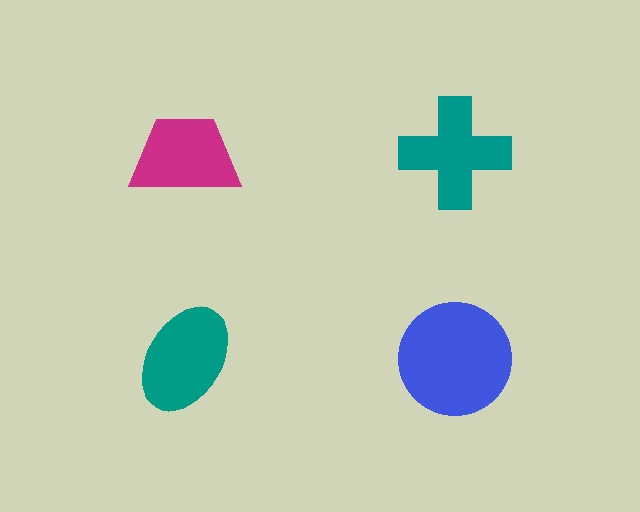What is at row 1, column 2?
A teal cross.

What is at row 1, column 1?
A magenta trapezoid.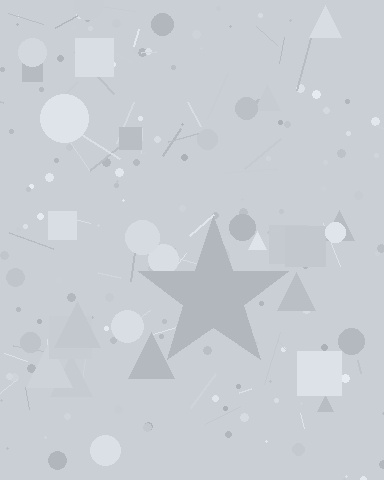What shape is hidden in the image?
A star is hidden in the image.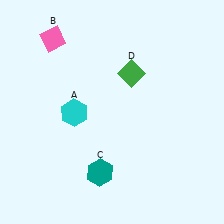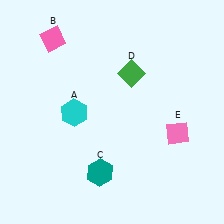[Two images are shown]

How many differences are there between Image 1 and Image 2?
There is 1 difference between the two images.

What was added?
A pink diamond (E) was added in Image 2.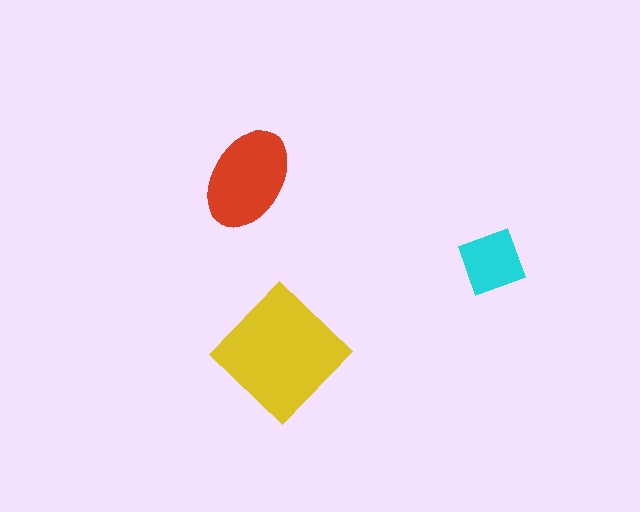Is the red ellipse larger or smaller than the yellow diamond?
Smaller.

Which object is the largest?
The yellow diamond.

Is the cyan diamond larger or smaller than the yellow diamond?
Smaller.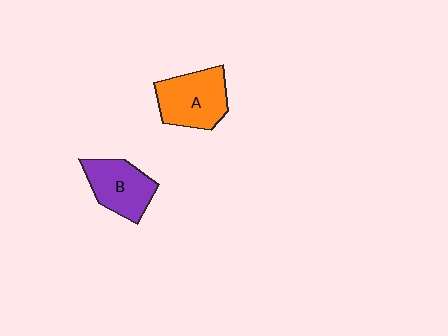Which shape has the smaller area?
Shape B (purple).